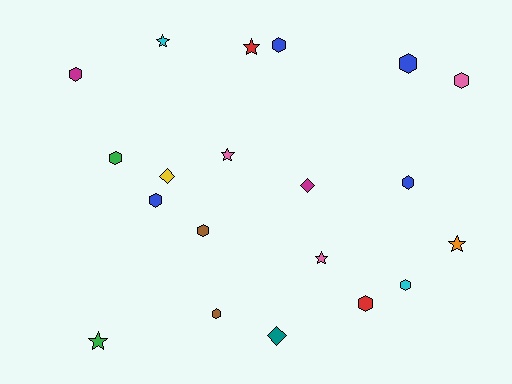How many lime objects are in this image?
There are no lime objects.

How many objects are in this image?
There are 20 objects.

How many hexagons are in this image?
There are 11 hexagons.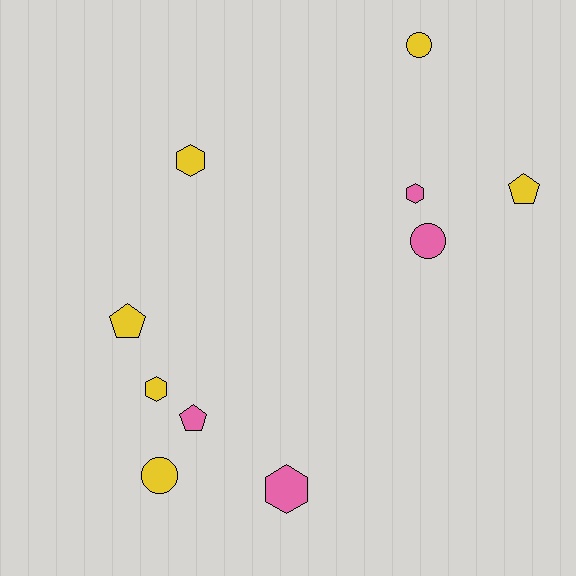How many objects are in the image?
There are 10 objects.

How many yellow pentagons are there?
There are 2 yellow pentagons.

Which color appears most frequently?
Yellow, with 6 objects.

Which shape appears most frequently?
Hexagon, with 4 objects.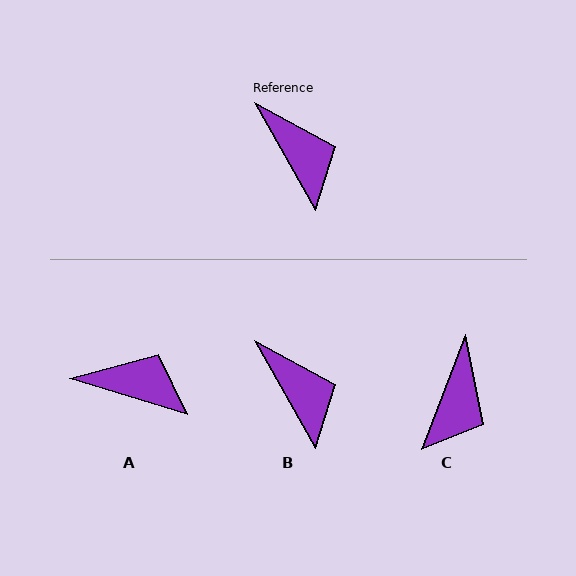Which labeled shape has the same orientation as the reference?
B.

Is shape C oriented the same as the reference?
No, it is off by about 50 degrees.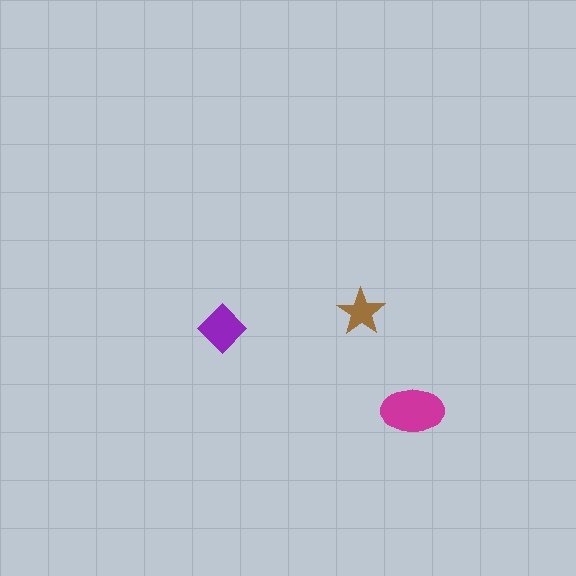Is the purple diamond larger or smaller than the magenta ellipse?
Smaller.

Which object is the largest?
The magenta ellipse.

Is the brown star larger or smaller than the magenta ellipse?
Smaller.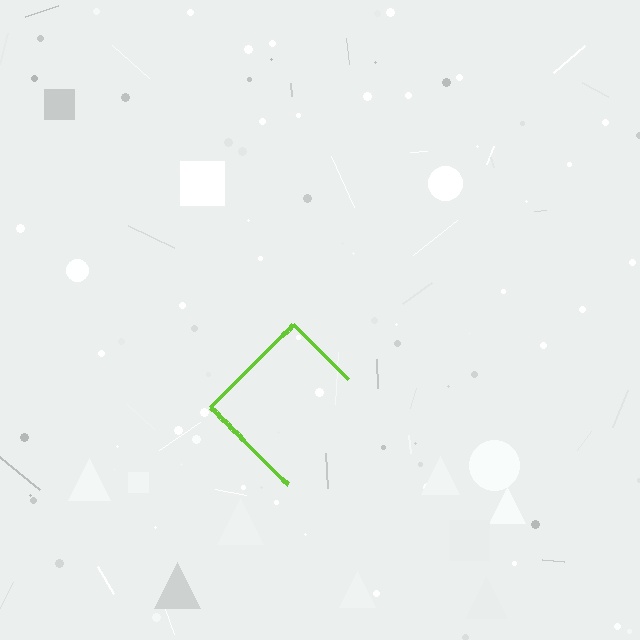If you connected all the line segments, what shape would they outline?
They would outline a diamond.